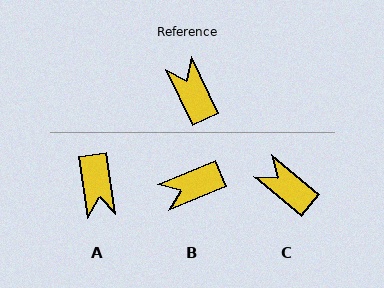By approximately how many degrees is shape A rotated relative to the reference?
Approximately 163 degrees counter-clockwise.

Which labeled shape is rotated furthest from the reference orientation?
A, about 163 degrees away.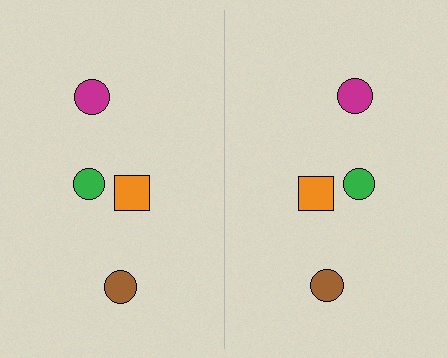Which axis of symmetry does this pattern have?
The pattern has a vertical axis of symmetry running through the center of the image.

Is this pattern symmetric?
Yes, this pattern has bilateral (reflection) symmetry.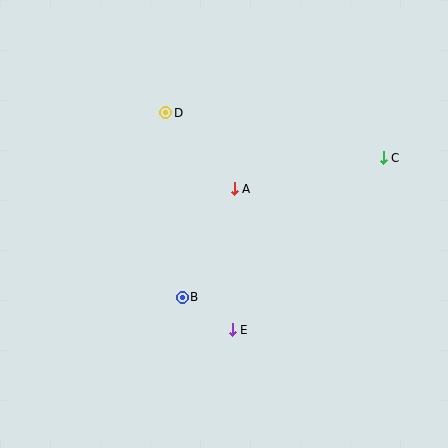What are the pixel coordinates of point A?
Point A is at (234, 189).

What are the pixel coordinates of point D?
Point D is at (166, 113).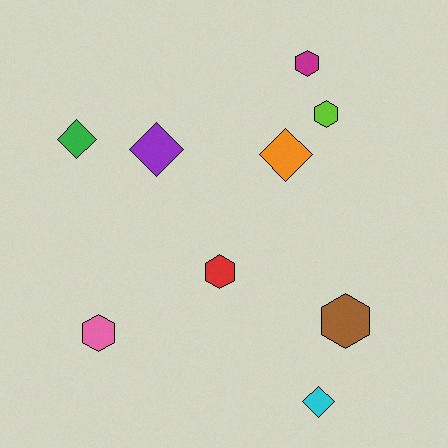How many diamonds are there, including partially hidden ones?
There are 4 diamonds.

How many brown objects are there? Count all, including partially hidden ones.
There is 1 brown object.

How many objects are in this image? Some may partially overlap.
There are 9 objects.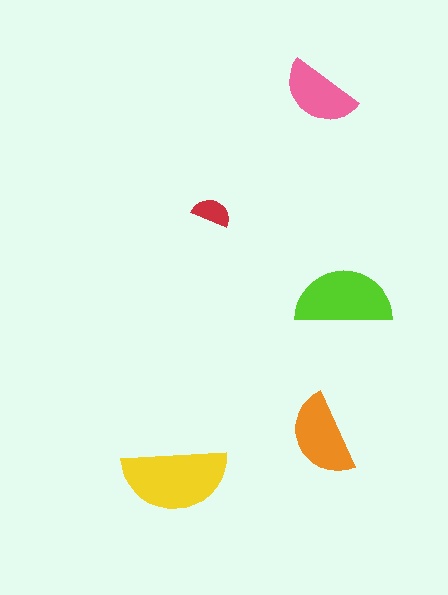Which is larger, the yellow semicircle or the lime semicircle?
The yellow one.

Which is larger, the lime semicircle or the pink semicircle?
The lime one.